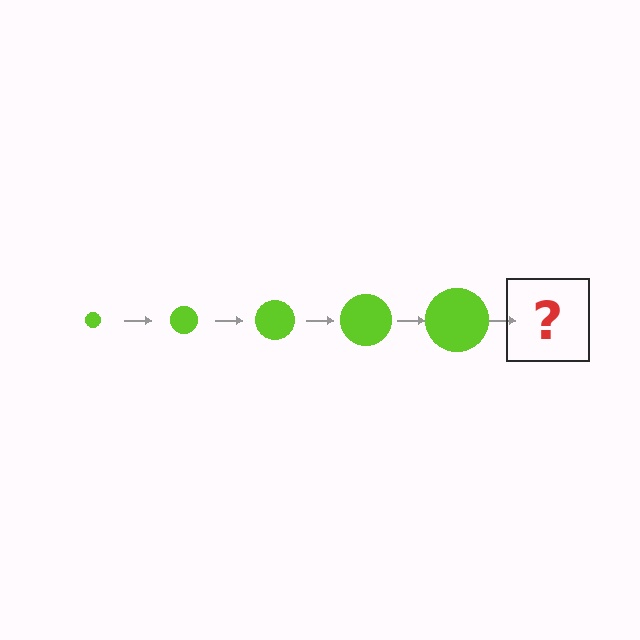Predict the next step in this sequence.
The next step is a lime circle, larger than the previous one.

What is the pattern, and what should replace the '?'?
The pattern is that the circle gets progressively larger each step. The '?' should be a lime circle, larger than the previous one.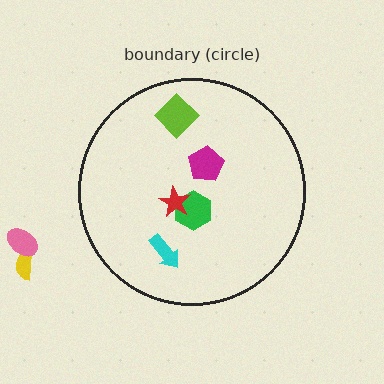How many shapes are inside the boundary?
5 inside, 2 outside.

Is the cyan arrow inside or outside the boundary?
Inside.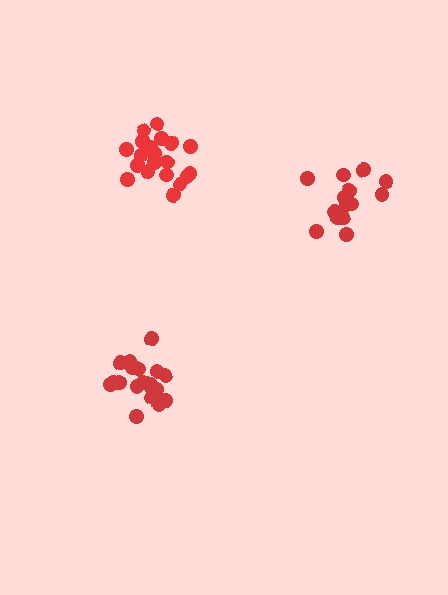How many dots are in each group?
Group 1: 20 dots, Group 2: 15 dots, Group 3: 20 dots (55 total).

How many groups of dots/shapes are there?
There are 3 groups.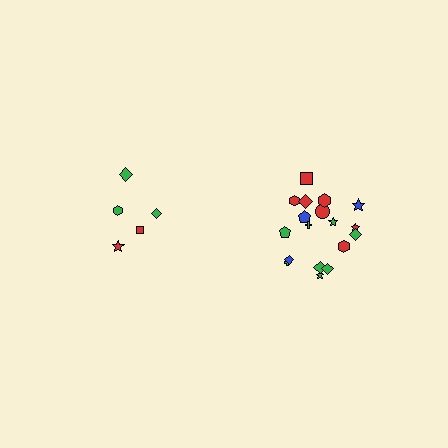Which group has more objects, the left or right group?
The right group.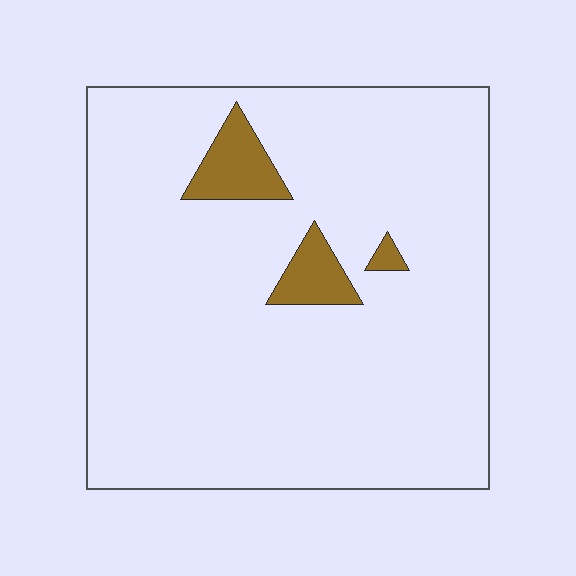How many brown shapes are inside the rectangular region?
3.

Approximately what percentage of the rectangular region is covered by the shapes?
Approximately 5%.